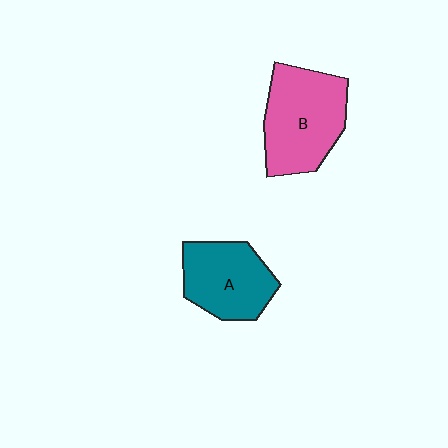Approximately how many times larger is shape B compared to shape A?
Approximately 1.2 times.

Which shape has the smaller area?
Shape A (teal).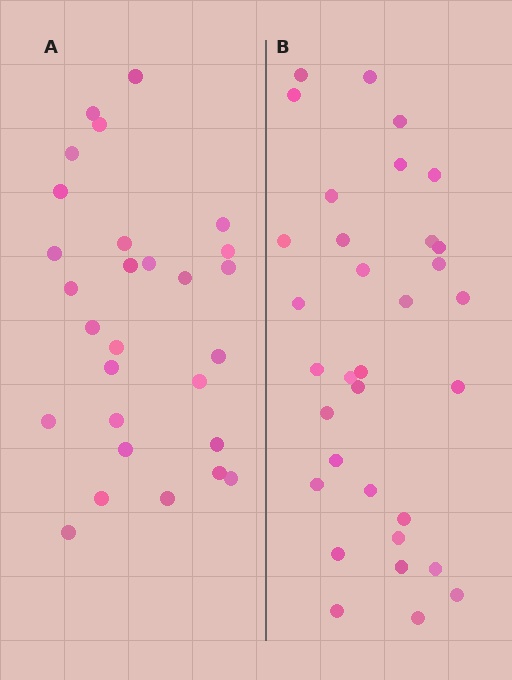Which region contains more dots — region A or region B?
Region B (the right region) has more dots.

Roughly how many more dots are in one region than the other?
Region B has about 5 more dots than region A.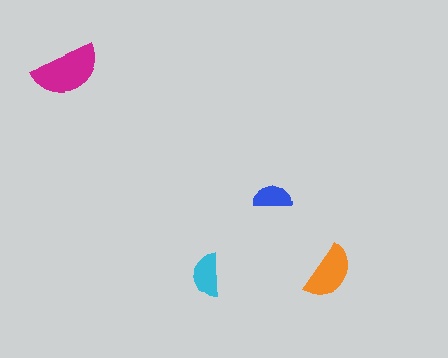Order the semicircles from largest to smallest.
the magenta one, the orange one, the cyan one, the blue one.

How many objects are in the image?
There are 4 objects in the image.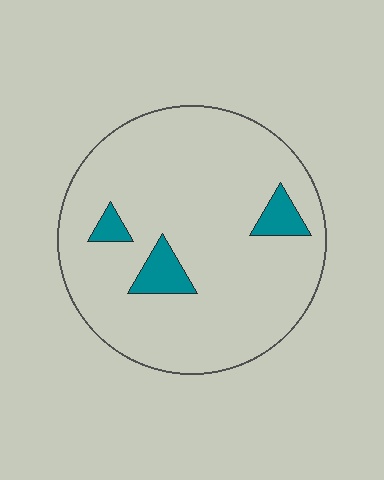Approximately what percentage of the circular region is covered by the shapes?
Approximately 10%.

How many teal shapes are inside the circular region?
3.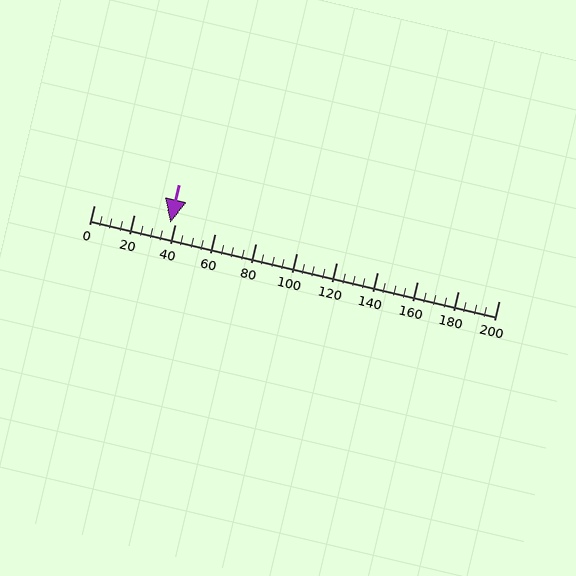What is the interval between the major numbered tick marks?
The major tick marks are spaced 20 units apart.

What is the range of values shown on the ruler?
The ruler shows values from 0 to 200.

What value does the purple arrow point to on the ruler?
The purple arrow points to approximately 38.